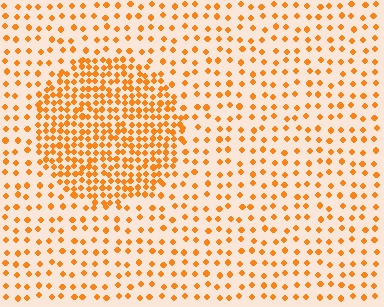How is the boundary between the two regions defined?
The boundary is defined by a change in element density (approximately 2.5x ratio). All elements are the same color, size, and shape.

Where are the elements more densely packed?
The elements are more densely packed inside the circle boundary.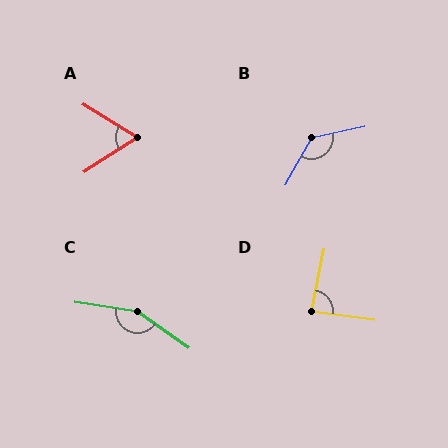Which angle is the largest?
C, at approximately 154 degrees.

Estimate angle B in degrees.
Approximately 131 degrees.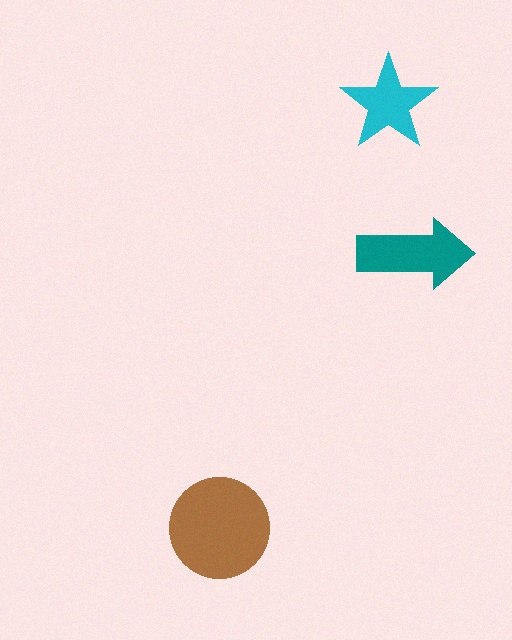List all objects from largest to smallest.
The brown circle, the teal arrow, the cyan star.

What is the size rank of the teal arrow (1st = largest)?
2nd.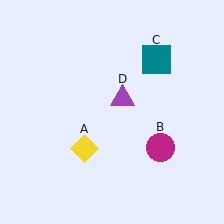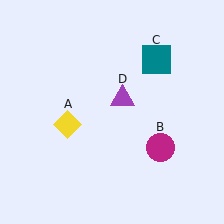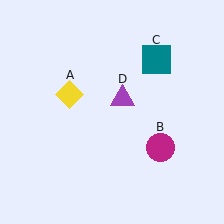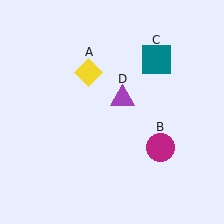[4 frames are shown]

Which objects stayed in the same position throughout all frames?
Magenta circle (object B) and teal square (object C) and purple triangle (object D) remained stationary.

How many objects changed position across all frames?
1 object changed position: yellow diamond (object A).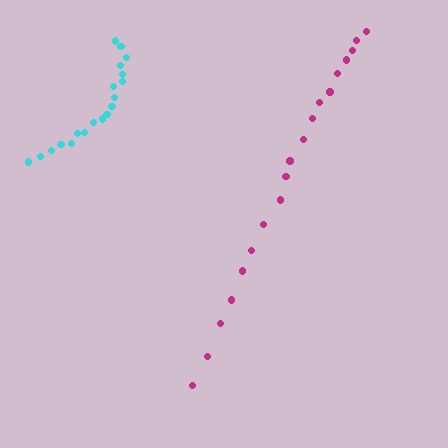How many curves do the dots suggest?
There are 2 distinct paths.